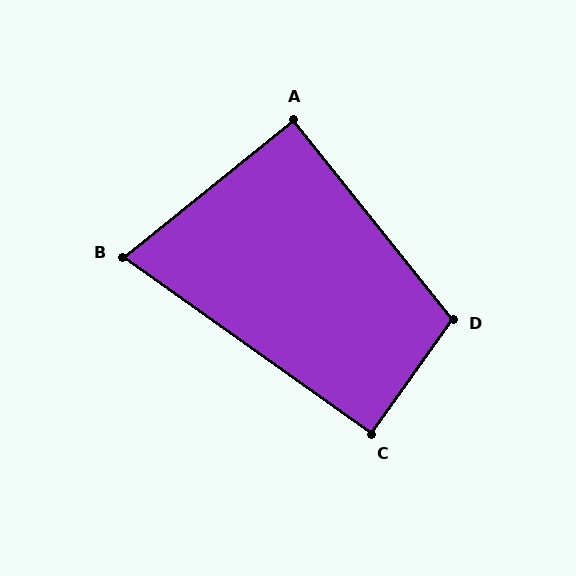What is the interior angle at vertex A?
Approximately 90 degrees (approximately right).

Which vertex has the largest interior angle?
D, at approximately 106 degrees.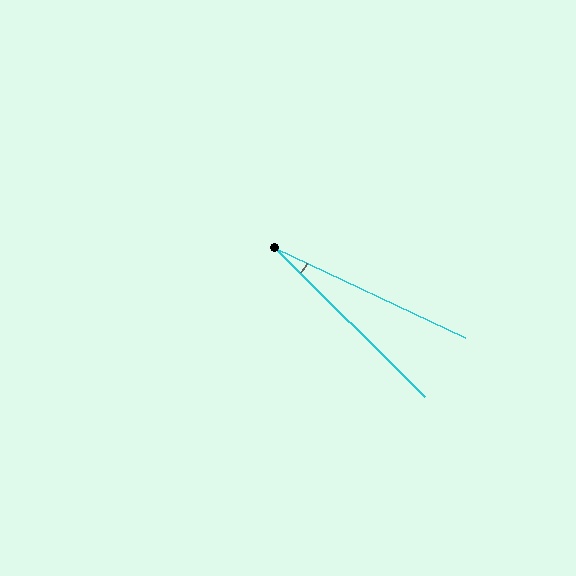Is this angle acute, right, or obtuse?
It is acute.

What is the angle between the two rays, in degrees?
Approximately 19 degrees.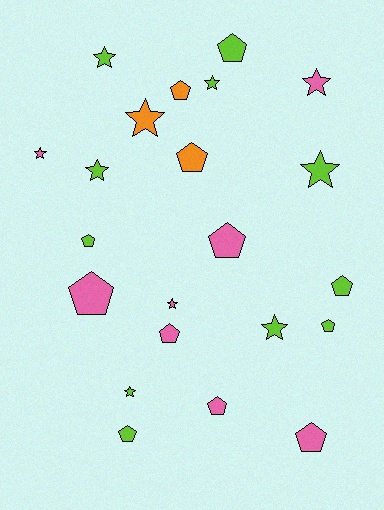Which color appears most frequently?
Lime, with 11 objects.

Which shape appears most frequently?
Pentagon, with 12 objects.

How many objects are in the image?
There are 22 objects.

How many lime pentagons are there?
There are 5 lime pentagons.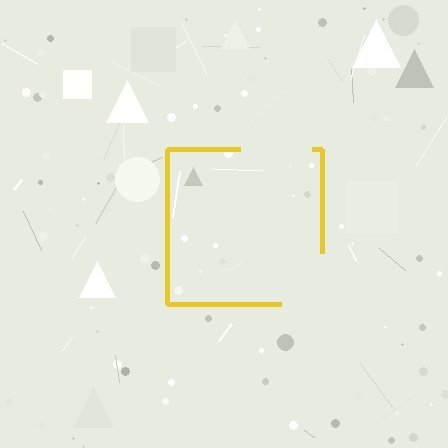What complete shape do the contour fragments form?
The contour fragments form a square.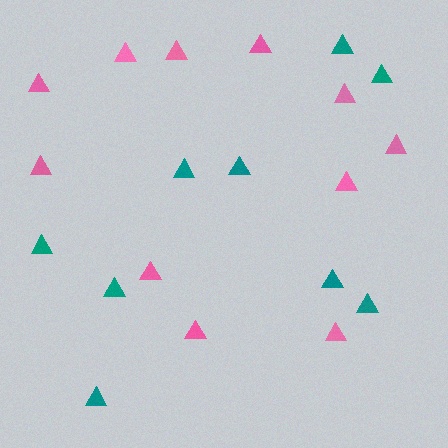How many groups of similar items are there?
There are 2 groups: one group of teal triangles (9) and one group of pink triangles (11).